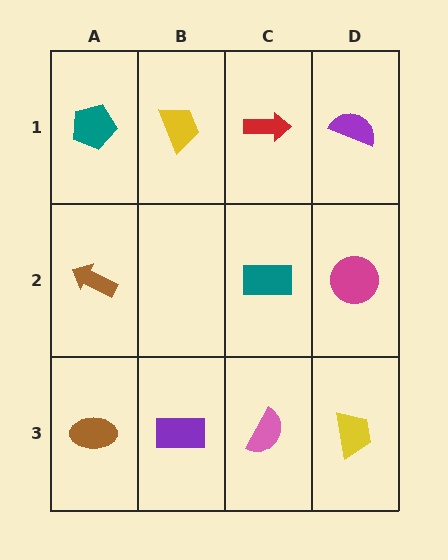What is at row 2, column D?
A magenta circle.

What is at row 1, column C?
A red arrow.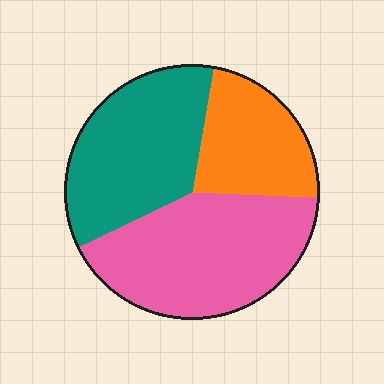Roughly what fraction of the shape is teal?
Teal covers 35% of the shape.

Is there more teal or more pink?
Pink.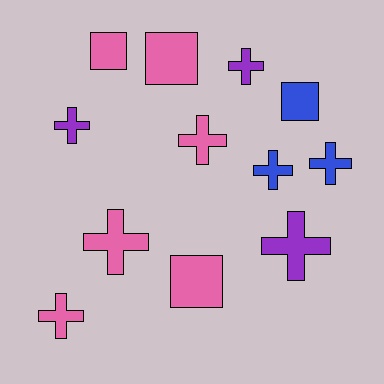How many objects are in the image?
There are 12 objects.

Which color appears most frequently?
Pink, with 6 objects.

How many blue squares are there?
There is 1 blue square.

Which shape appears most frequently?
Cross, with 8 objects.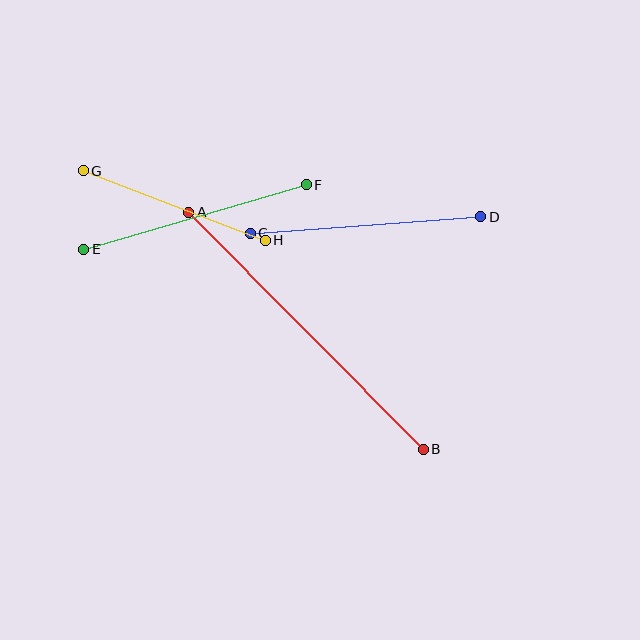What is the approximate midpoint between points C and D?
The midpoint is at approximately (365, 225) pixels.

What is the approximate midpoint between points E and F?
The midpoint is at approximately (195, 217) pixels.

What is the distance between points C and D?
The distance is approximately 231 pixels.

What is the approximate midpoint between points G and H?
The midpoint is at approximately (174, 206) pixels.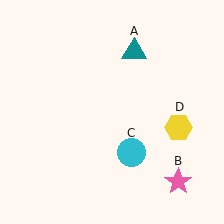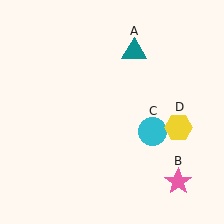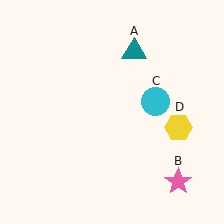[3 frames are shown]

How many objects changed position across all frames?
1 object changed position: cyan circle (object C).